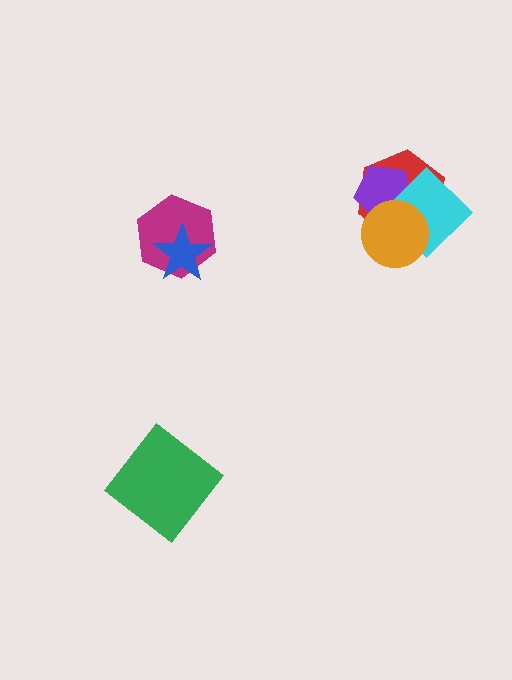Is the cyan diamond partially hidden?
Yes, it is partially covered by another shape.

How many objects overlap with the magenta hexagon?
1 object overlaps with the magenta hexagon.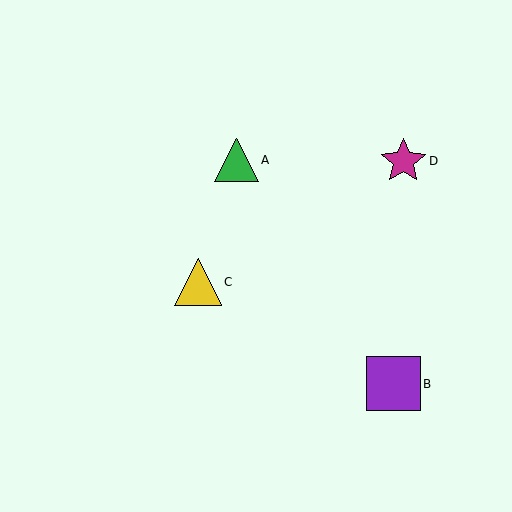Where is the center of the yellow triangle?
The center of the yellow triangle is at (198, 282).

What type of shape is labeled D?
Shape D is a magenta star.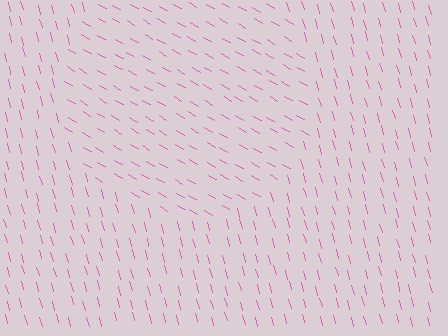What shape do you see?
I see a circle.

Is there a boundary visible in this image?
Yes, there is a texture boundary formed by a change in line orientation.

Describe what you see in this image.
The image is filled with small pink line segments. A circle region in the image has lines oriented differently from the surrounding lines, creating a visible texture boundary.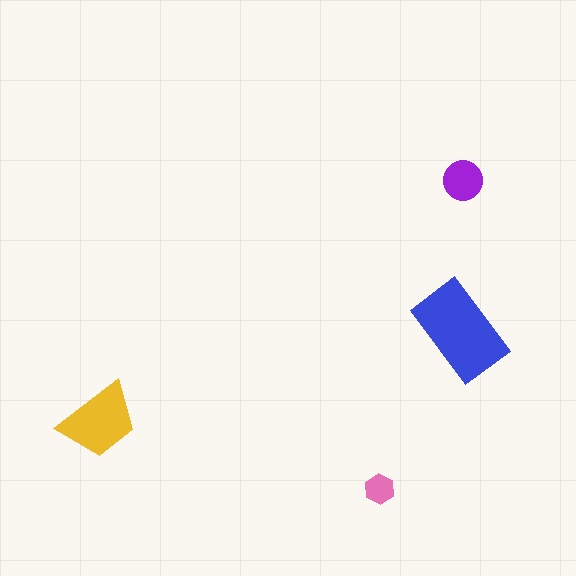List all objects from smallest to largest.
The pink hexagon, the purple circle, the yellow trapezoid, the blue rectangle.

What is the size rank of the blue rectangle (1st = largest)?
1st.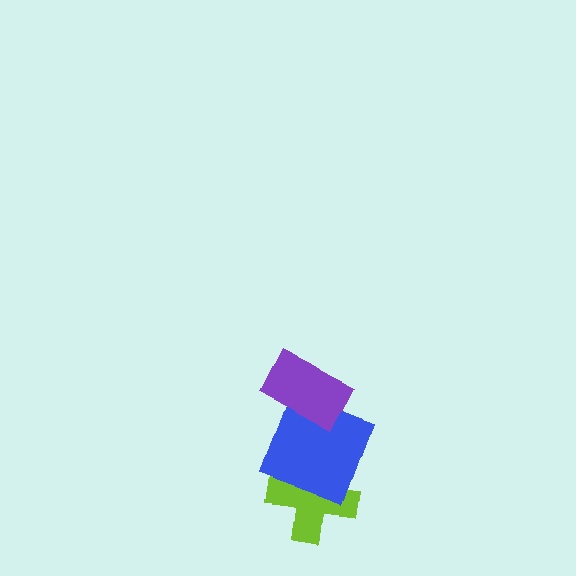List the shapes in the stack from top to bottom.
From top to bottom: the purple rectangle, the blue square, the lime cross.